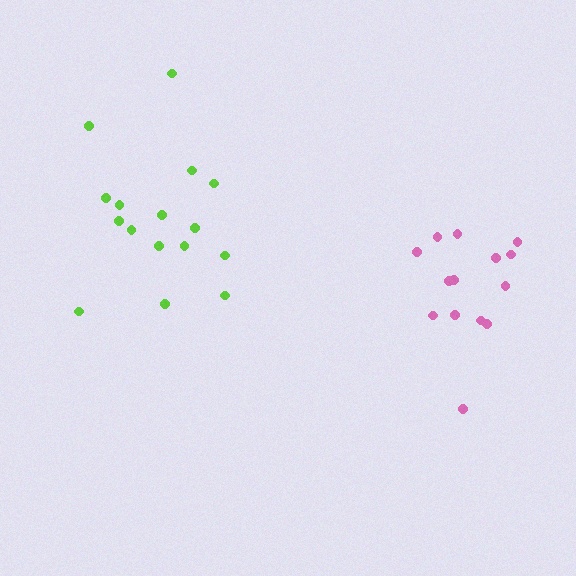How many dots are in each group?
Group 1: 16 dots, Group 2: 14 dots (30 total).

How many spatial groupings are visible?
There are 2 spatial groupings.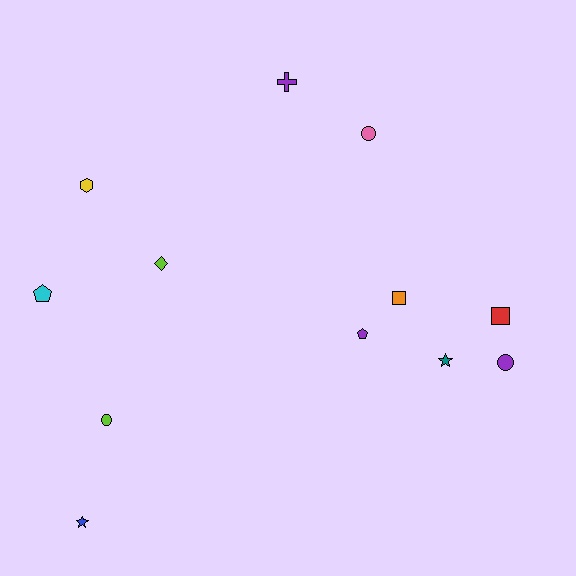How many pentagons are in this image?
There are 2 pentagons.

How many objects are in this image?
There are 12 objects.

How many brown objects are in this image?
There are no brown objects.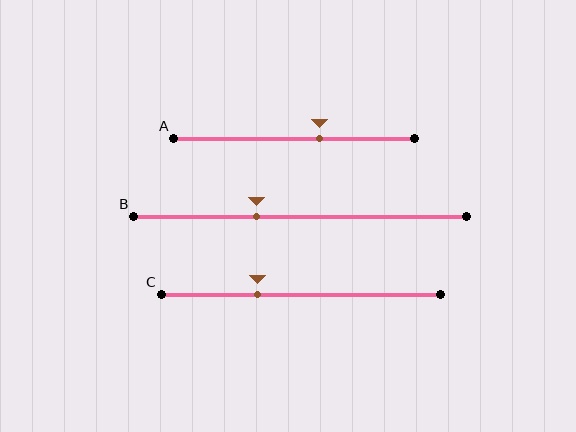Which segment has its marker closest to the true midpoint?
Segment A has its marker closest to the true midpoint.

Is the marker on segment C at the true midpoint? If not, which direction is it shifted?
No, the marker on segment C is shifted to the left by about 16% of the segment length.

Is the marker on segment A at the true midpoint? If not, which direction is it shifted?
No, the marker on segment A is shifted to the right by about 10% of the segment length.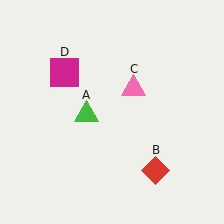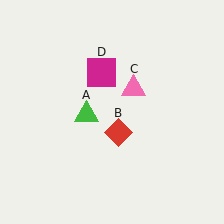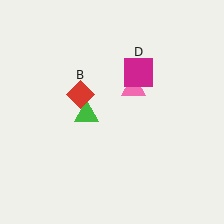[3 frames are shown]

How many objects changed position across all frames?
2 objects changed position: red diamond (object B), magenta square (object D).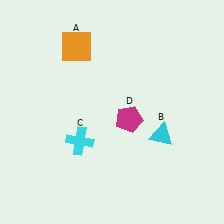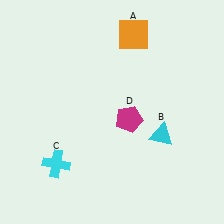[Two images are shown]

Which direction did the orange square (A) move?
The orange square (A) moved right.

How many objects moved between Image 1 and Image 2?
2 objects moved between the two images.